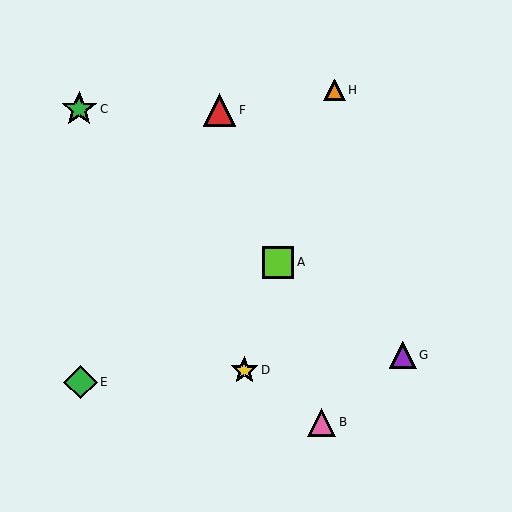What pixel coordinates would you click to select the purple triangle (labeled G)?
Click at (403, 355) to select the purple triangle G.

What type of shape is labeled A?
Shape A is a lime square.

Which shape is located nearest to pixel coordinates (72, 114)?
The green star (labeled C) at (79, 109) is nearest to that location.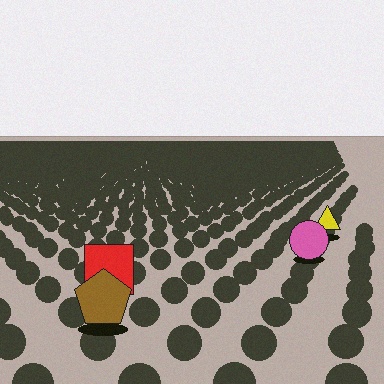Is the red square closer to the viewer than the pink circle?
Yes. The red square is closer — you can tell from the texture gradient: the ground texture is coarser near it.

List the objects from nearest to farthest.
From nearest to farthest: the brown pentagon, the red square, the pink circle, the yellow triangle.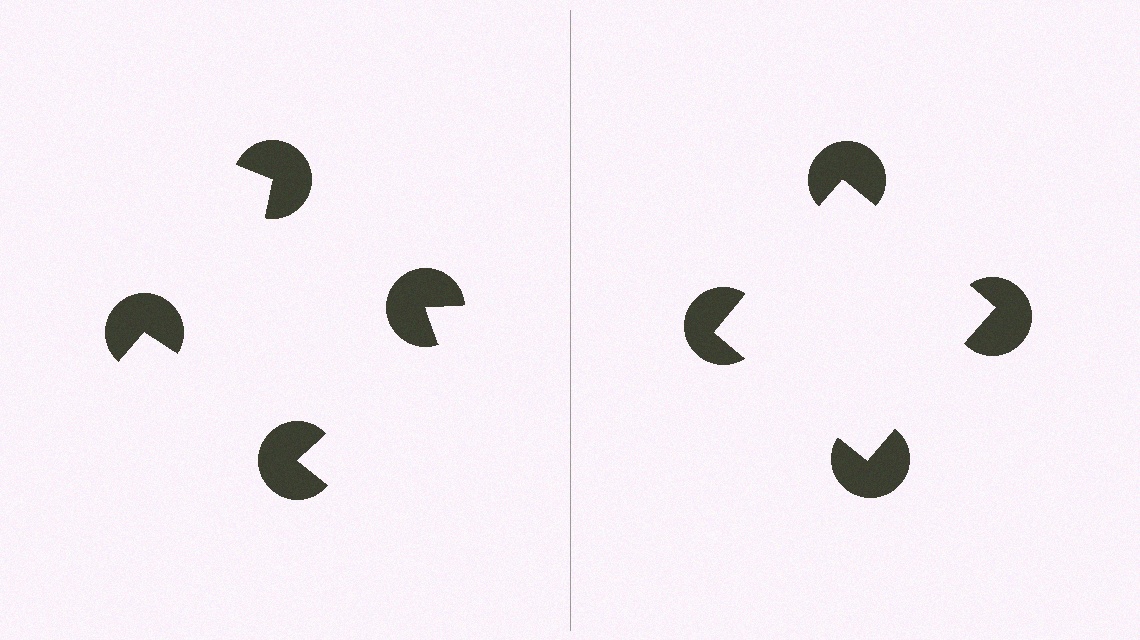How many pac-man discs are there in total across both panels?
8 — 4 on each side.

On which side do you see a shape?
An illusory square appears on the right side. On the left side the wedge cuts are rotated, so no coherent shape forms.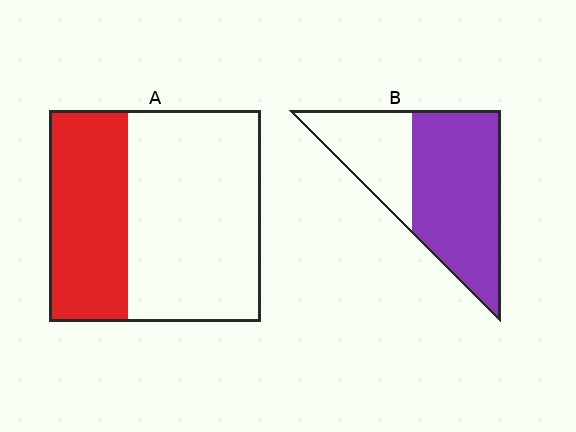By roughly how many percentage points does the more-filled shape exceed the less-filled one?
By roughly 30 percentage points (B over A).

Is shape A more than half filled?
No.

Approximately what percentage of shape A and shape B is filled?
A is approximately 35% and B is approximately 65%.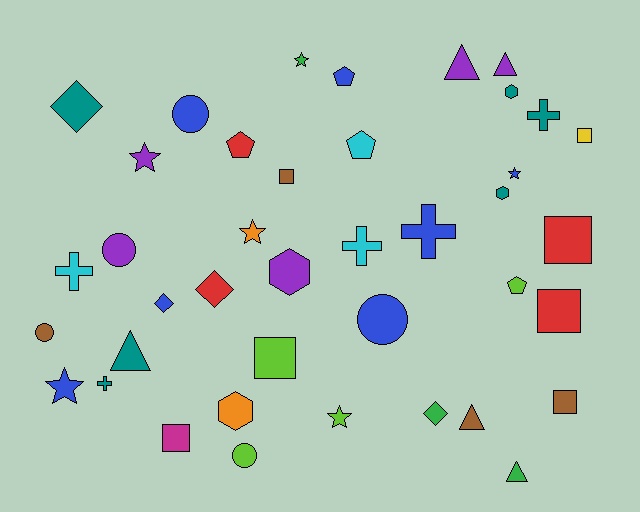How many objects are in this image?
There are 40 objects.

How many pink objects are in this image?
There are no pink objects.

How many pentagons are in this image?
There are 4 pentagons.